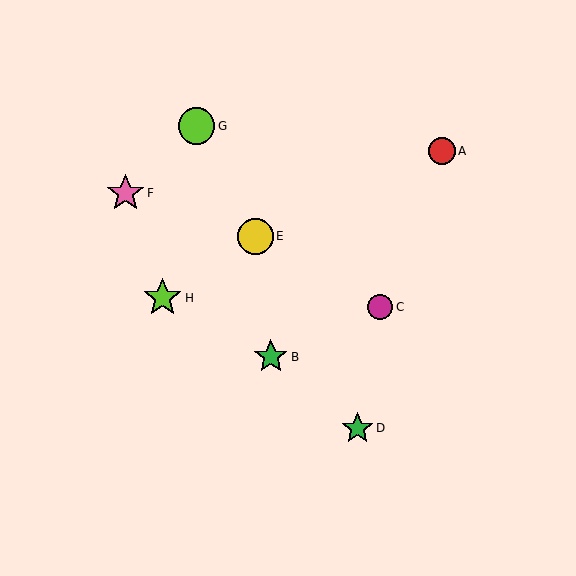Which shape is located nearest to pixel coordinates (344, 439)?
The green star (labeled D) at (358, 428) is nearest to that location.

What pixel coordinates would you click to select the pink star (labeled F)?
Click at (125, 193) to select the pink star F.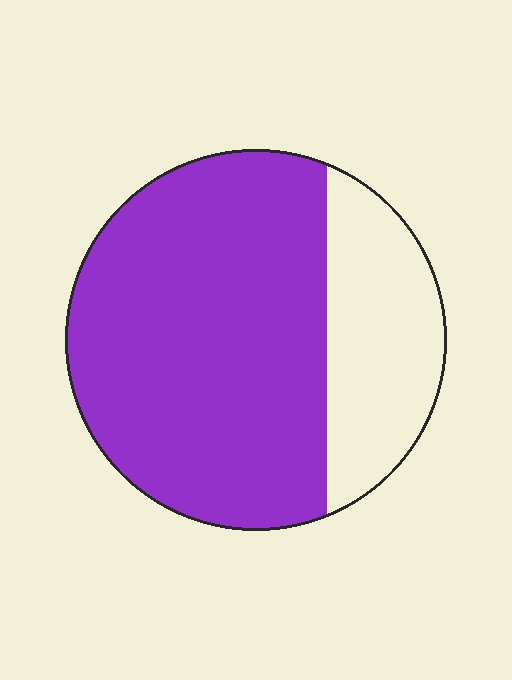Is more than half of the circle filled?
Yes.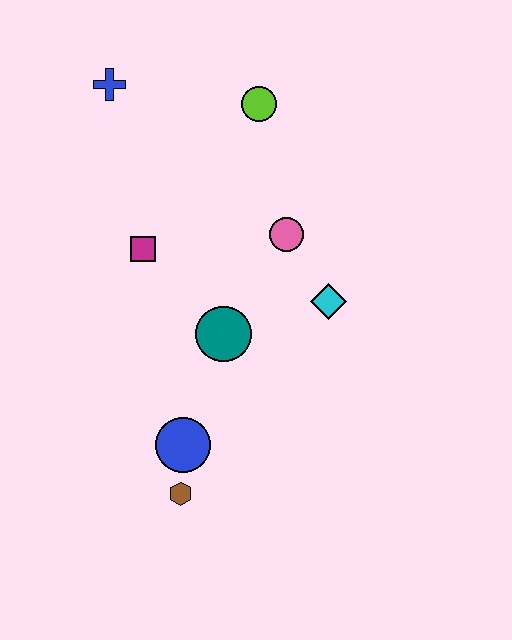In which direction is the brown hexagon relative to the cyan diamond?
The brown hexagon is below the cyan diamond.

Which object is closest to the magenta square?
The teal circle is closest to the magenta square.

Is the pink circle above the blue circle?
Yes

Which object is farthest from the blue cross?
The brown hexagon is farthest from the blue cross.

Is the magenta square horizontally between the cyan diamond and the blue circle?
No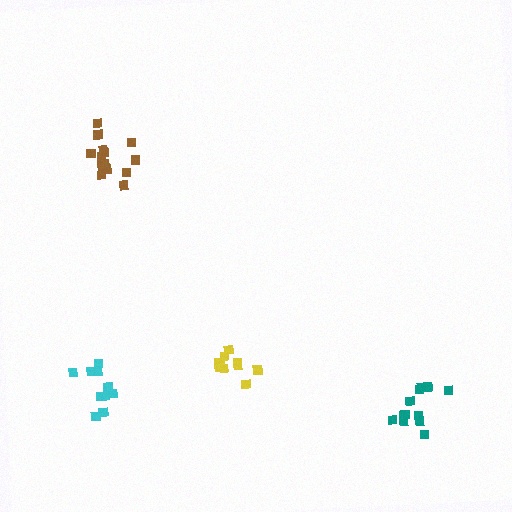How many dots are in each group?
Group 1: 12 dots, Group 2: 10 dots, Group 3: 15 dots, Group 4: 10 dots (47 total).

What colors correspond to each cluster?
The clusters are colored: teal, cyan, brown, yellow.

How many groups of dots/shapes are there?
There are 4 groups.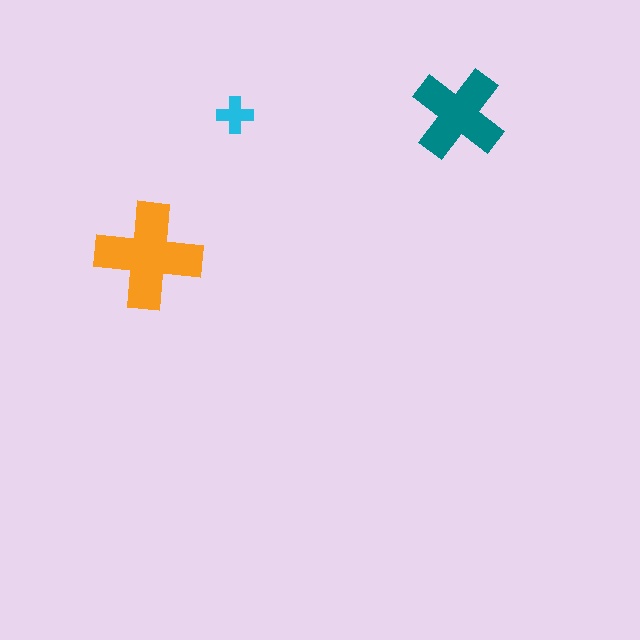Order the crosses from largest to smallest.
the orange one, the teal one, the cyan one.